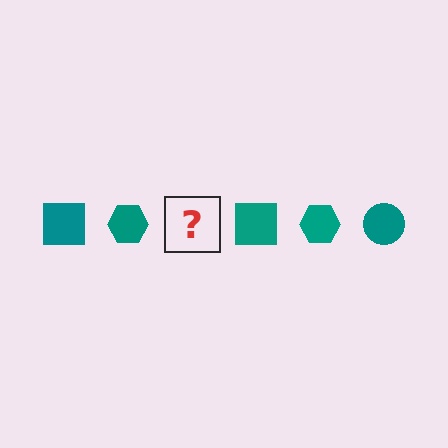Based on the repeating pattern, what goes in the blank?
The blank should be a teal circle.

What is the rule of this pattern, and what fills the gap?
The rule is that the pattern cycles through square, hexagon, circle shapes in teal. The gap should be filled with a teal circle.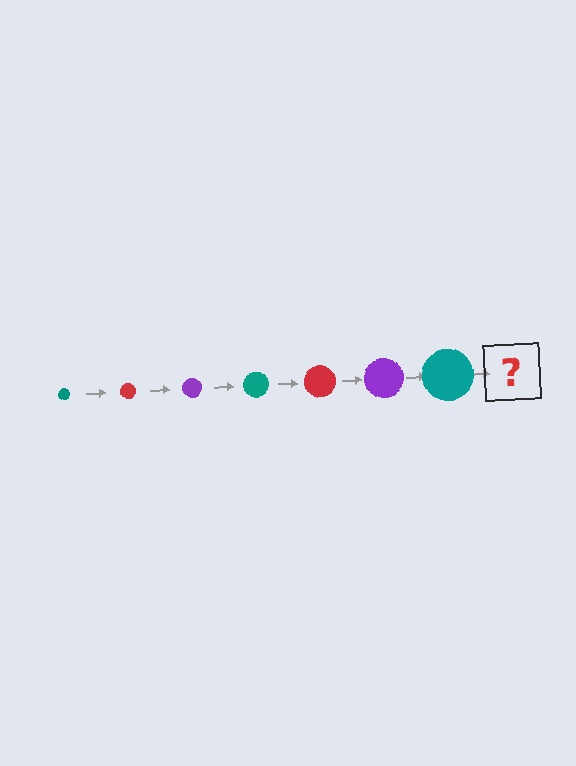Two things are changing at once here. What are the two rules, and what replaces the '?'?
The two rules are that the circle grows larger each step and the color cycles through teal, red, and purple. The '?' should be a red circle, larger than the previous one.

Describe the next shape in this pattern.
It should be a red circle, larger than the previous one.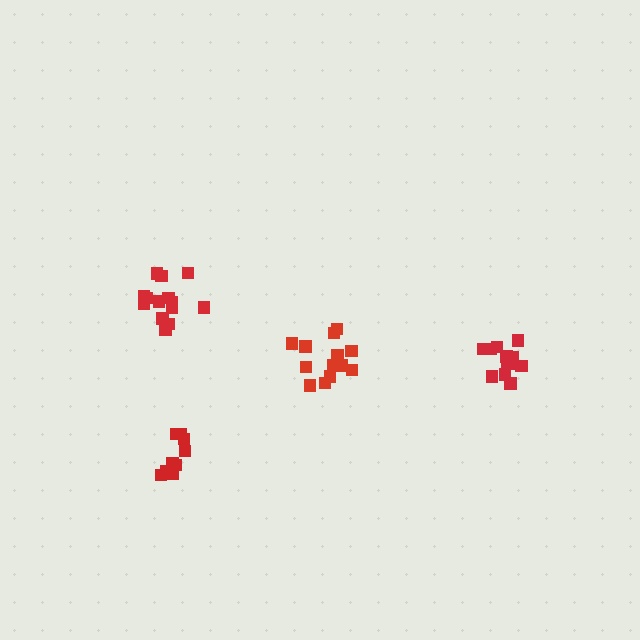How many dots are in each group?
Group 1: 14 dots, Group 2: 9 dots, Group 3: 13 dots, Group 4: 12 dots (48 total).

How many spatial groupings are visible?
There are 4 spatial groupings.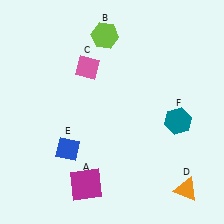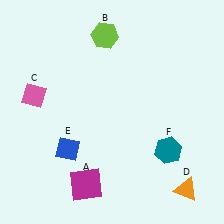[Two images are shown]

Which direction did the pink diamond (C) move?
The pink diamond (C) moved left.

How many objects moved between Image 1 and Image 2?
2 objects moved between the two images.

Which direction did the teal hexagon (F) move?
The teal hexagon (F) moved down.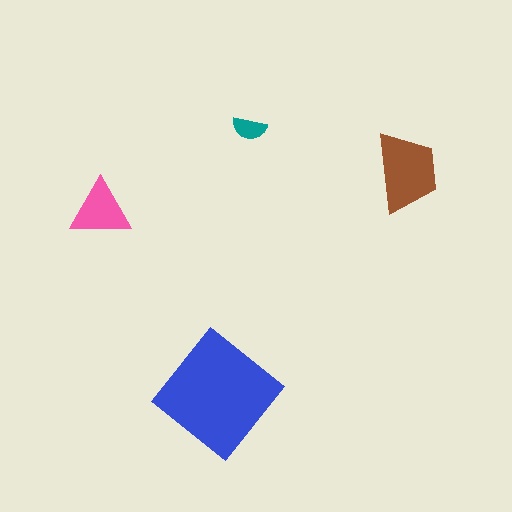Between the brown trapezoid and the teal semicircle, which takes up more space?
The brown trapezoid.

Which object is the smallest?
The teal semicircle.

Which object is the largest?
The blue diamond.